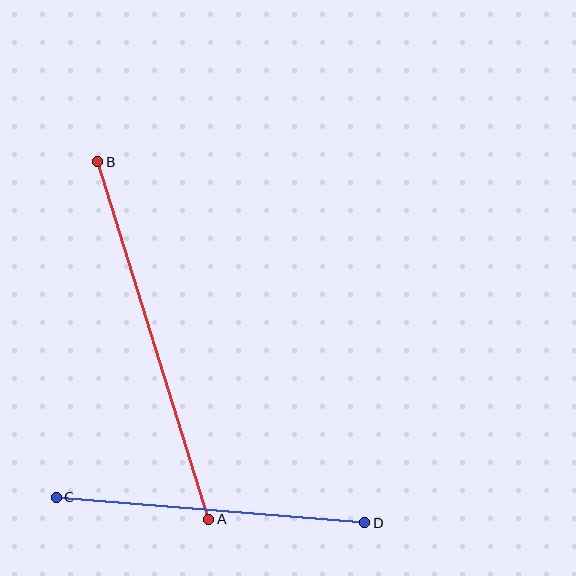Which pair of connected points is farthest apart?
Points A and B are farthest apart.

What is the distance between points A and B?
The distance is approximately 375 pixels.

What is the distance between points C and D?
The distance is approximately 309 pixels.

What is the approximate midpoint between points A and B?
The midpoint is at approximately (153, 341) pixels.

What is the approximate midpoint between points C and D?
The midpoint is at approximately (211, 510) pixels.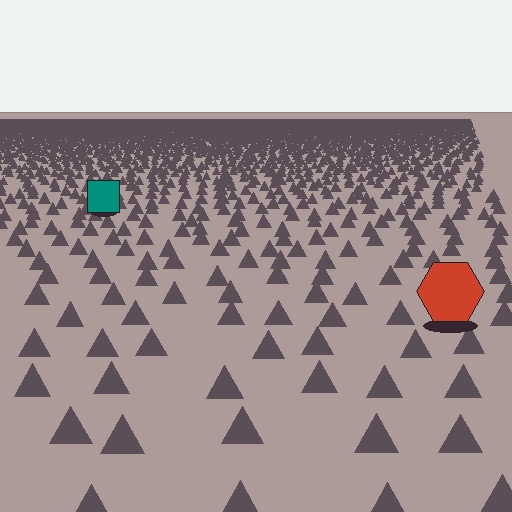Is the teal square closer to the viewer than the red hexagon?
No. The red hexagon is closer — you can tell from the texture gradient: the ground texture is coarser near it.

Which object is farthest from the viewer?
The teal square is farthest from the viewer. It appears smaller and the ground texture around it is denser.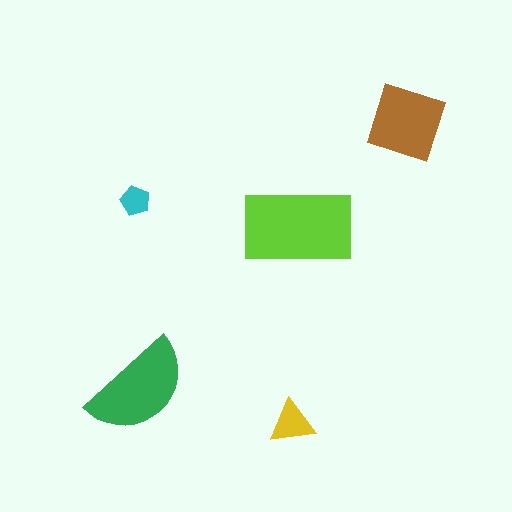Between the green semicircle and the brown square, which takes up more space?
The green semicircle.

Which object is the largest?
The lime rectangle.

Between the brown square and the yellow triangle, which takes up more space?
The brown square.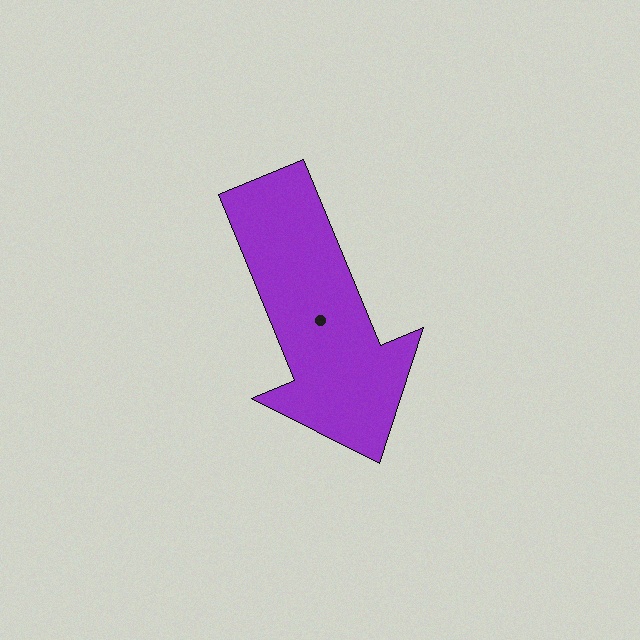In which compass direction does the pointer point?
South.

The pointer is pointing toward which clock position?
Roughly 5 o'clock.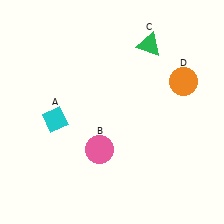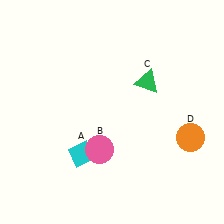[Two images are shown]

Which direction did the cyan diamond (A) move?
The cyan diamond (A) moved down.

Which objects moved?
The objects that moved are: the cyan diamond (A), the green triangle (C), the orange circle (D).